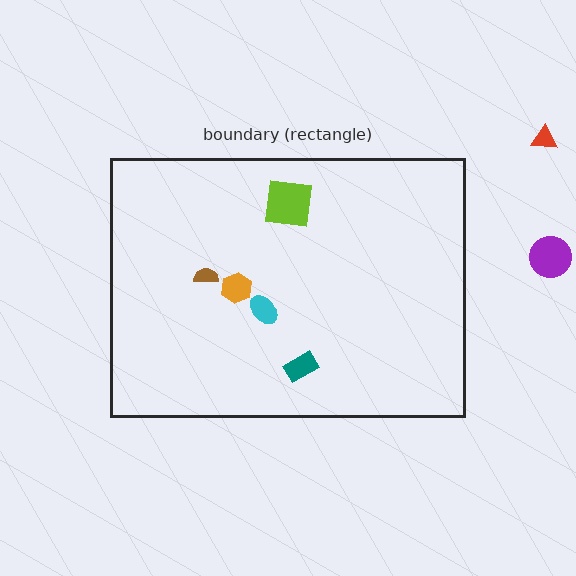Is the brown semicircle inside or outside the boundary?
Inside.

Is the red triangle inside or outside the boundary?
Outside.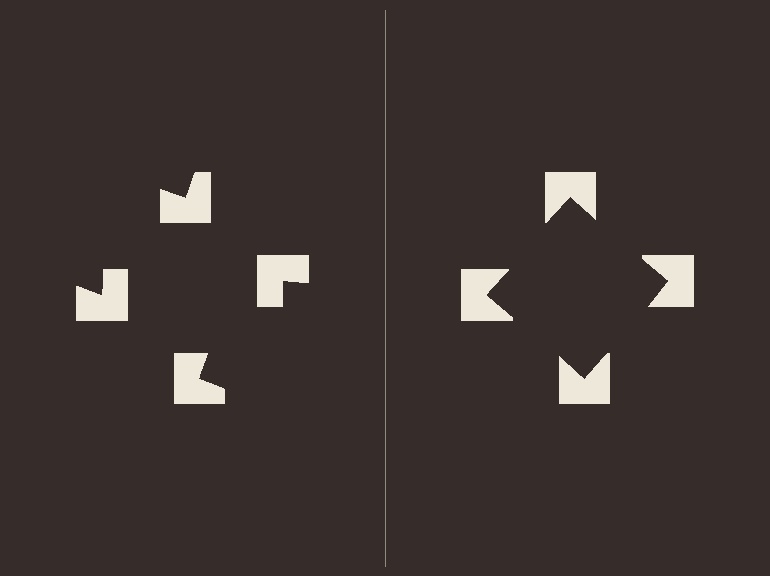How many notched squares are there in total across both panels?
8 — 4 on each side.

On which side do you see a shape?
An illusory square appears on the right side. On the left side the wedge cuts are rotated, so no coherent shape forms.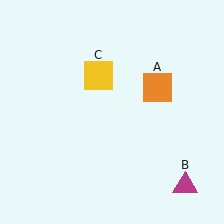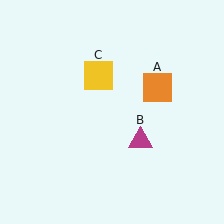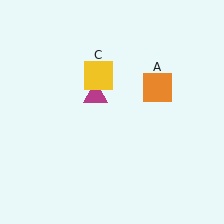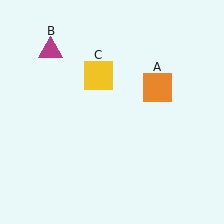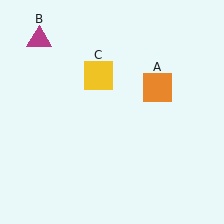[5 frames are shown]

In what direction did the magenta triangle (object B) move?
The magenta triangle (object B) moved up and to the left.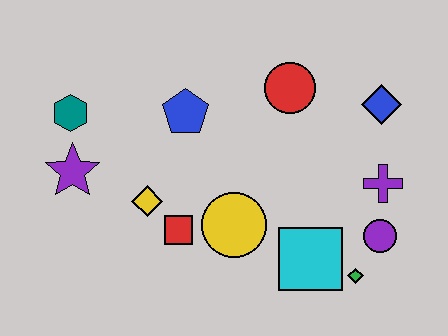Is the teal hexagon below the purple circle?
No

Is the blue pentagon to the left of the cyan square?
Yes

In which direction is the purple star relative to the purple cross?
The purple star is to the left of the purple cross.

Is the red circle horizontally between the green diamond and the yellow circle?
Yes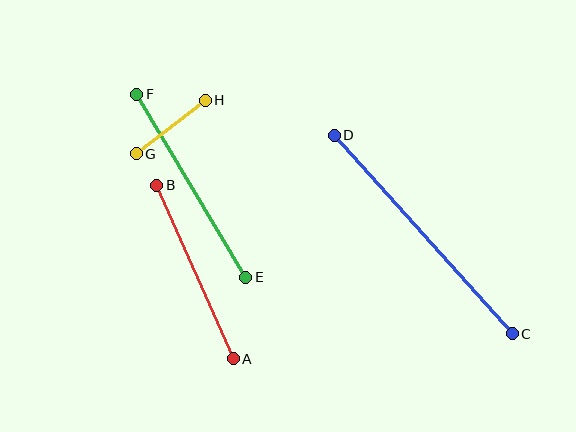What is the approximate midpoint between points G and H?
The midpoint is at approximately (171, 127) pixels.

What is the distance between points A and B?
The distance is approximately 190 pixels.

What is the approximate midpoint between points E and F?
The midpoint is at approximately (191, 186) pixels.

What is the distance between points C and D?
The distance is approximately 267 pixels.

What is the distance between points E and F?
The distance is approximately 213 pixels.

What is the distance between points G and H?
The distance is approximately 88 pixels.